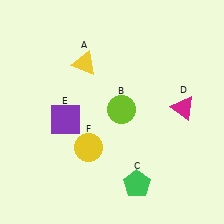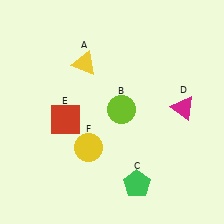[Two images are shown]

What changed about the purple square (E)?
In Image 1, E is purple. In Image 2, it changed to red.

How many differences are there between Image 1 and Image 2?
There is 1 difference between the two images.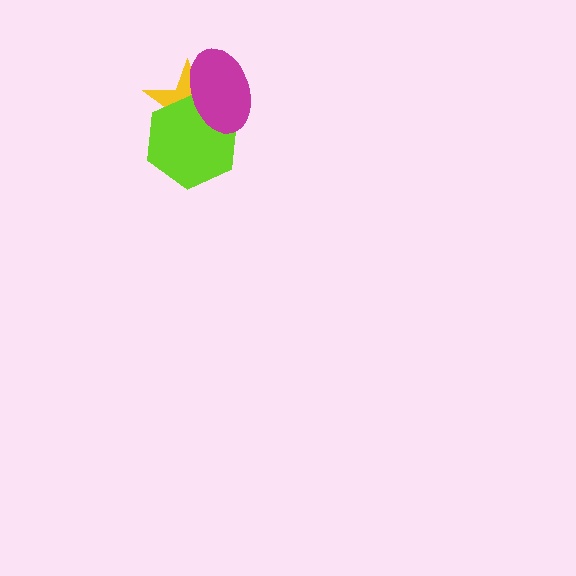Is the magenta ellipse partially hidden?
No, no other shape covers it.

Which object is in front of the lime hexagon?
The magenta ellipse is in front of the lime hexagon.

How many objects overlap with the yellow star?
2 objects overlap with the yellow star.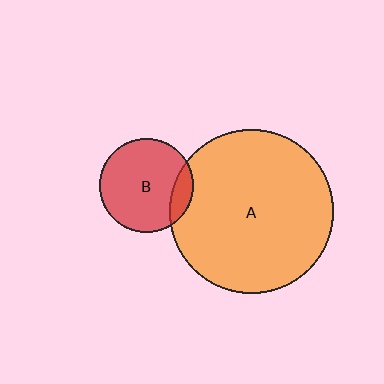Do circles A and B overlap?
Yes.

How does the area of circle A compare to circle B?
Approximately 3.1 times.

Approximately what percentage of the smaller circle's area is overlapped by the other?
Approximately 15%.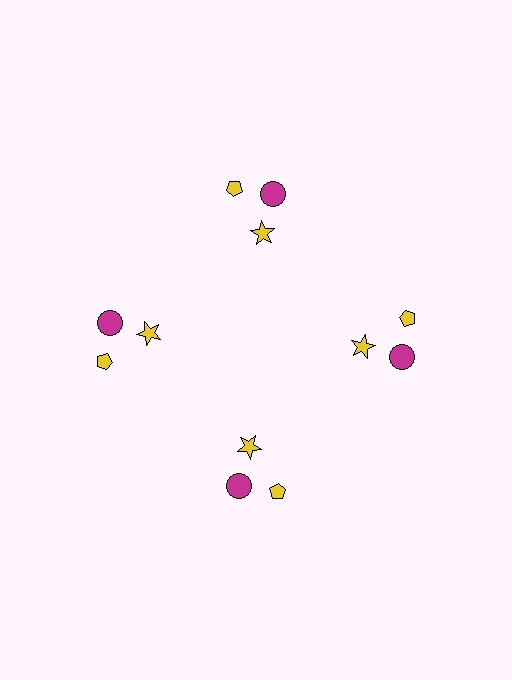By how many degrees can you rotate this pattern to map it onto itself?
The pattern maps onto itself every 90 degrees of rotation.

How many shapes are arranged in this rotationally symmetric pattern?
There are 12 shapes, arranged in 4 groups of 3.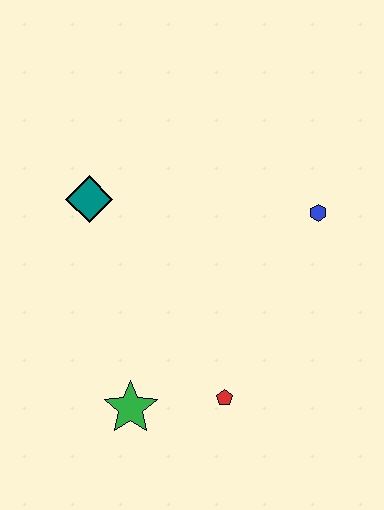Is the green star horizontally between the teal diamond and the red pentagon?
Yes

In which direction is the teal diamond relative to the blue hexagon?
The teal diamond is to the left of the blue hexagon.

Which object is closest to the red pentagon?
The green star is closest to the red pentagon.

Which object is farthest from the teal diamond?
The red pentagon is farthest from the teal diamond.